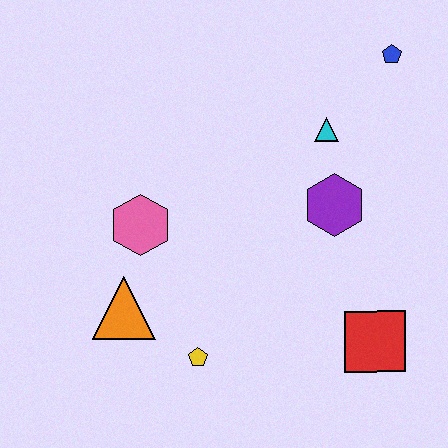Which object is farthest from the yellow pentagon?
The blue pentagon is farthest from the yellow pentagon.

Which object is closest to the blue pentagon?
The cyan triangle is closest to the blue pentagon.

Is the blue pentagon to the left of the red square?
No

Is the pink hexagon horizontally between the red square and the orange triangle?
Yes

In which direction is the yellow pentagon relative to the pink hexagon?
The yellow pentagon is below the pink hexagon.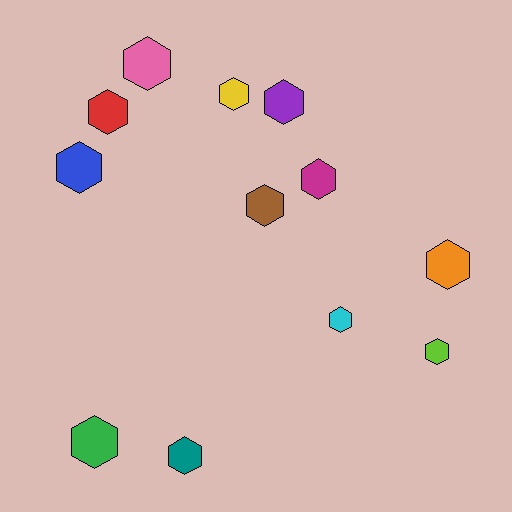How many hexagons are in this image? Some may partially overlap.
There are 12 hexagons.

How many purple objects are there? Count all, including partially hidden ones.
There is 1 purple object.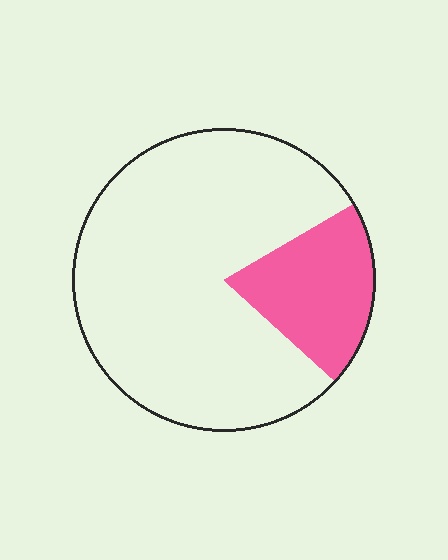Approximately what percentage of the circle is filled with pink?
Approximately 20%.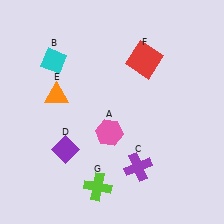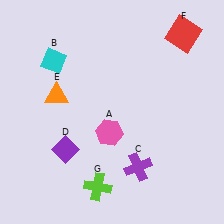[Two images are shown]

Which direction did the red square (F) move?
The red square (F) moved right.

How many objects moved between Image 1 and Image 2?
1 object moved between the two images.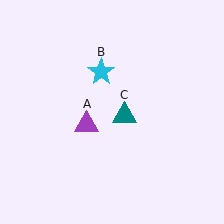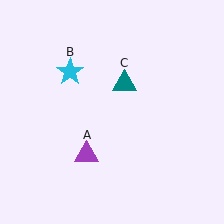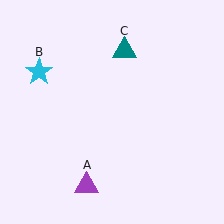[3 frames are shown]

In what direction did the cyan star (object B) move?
The cyan star (object B) moved left.